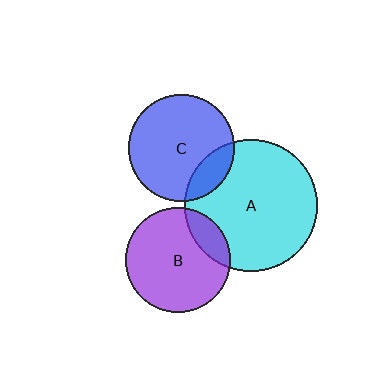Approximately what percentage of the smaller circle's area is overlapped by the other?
Approximately 20%.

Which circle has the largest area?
Circle A (cyan).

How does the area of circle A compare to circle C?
Approximately 1.5 times.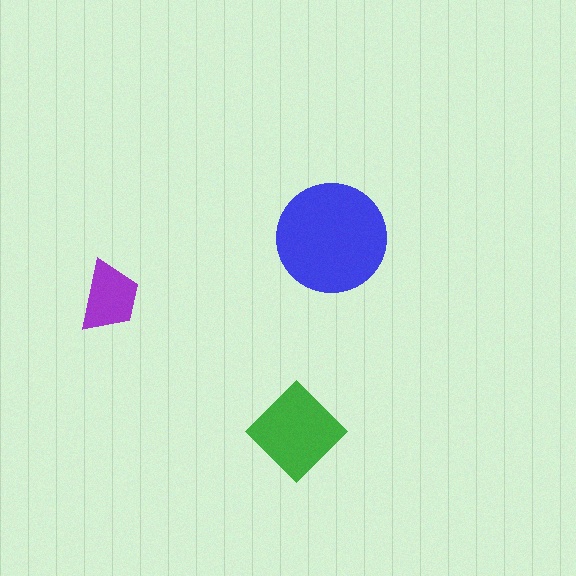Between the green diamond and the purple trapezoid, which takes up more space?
The green diamond.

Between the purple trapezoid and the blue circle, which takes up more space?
The blue circle.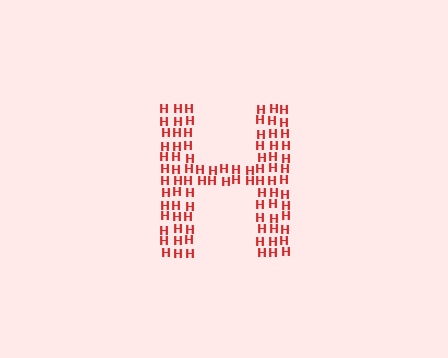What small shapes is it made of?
It is made of small letter H's.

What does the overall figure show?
The overall figure shows the letter H.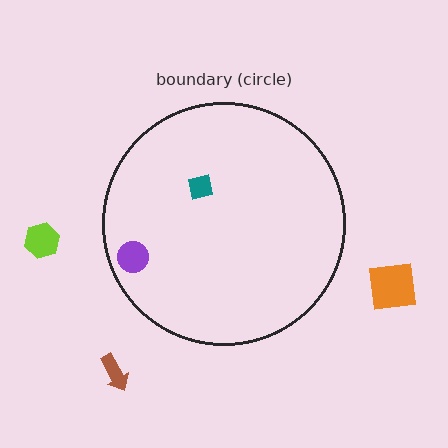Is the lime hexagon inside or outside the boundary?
Outside.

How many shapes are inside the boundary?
2 inside, 3 outside.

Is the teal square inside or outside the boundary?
Inside.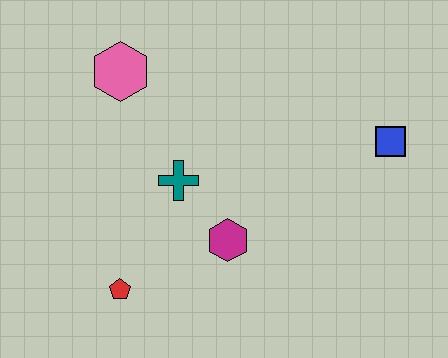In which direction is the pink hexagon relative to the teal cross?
The pink hexagon is above the teal cross.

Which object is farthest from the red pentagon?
The blue square is farthest from the red pentagon.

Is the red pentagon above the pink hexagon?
No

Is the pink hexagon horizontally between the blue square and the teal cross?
No